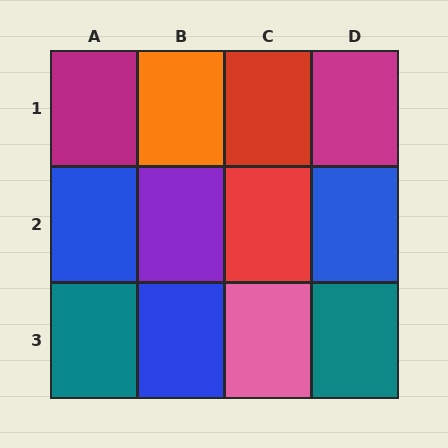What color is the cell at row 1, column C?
Red.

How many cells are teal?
2 cells are teal.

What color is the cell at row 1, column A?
Magenta.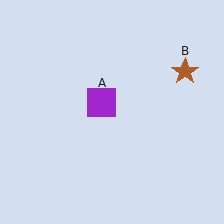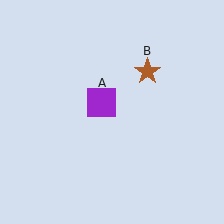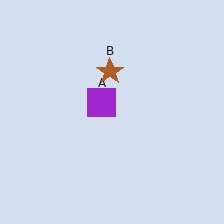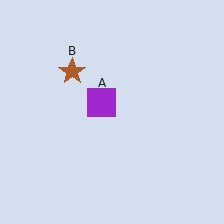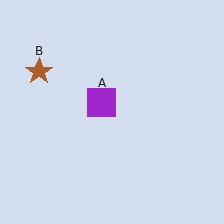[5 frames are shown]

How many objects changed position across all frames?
1 object changed position: brown star (object B).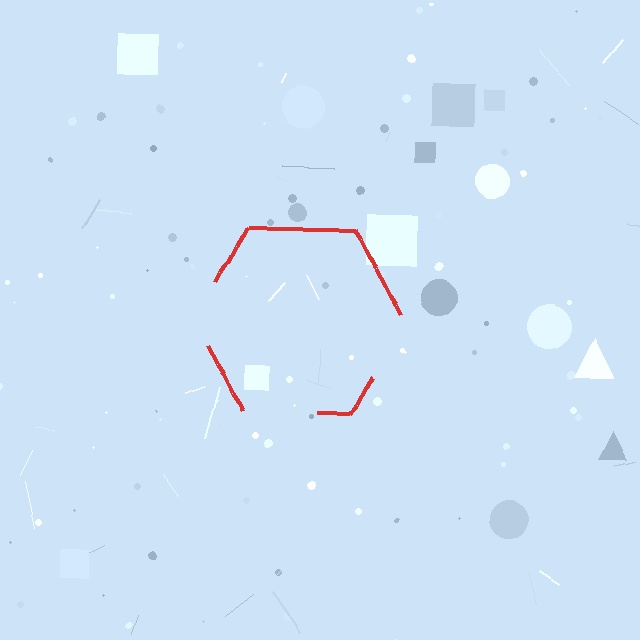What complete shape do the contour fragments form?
The contour fragments form a hexagon.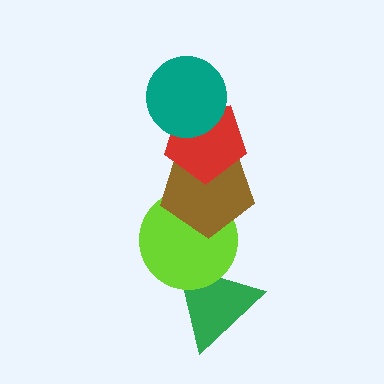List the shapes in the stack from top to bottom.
From top to bottom: the teal circle, the red pentagon, the brown pentagon, the lime circle, the green triangle.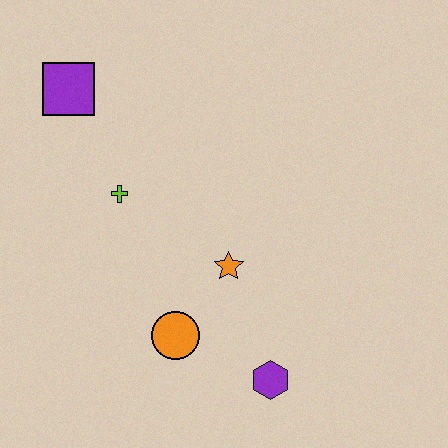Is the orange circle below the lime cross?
Yes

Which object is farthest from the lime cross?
The purple hexagon is farthest from the lime cross.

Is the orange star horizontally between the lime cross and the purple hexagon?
Yes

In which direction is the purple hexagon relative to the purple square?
The purple hexagon is below the purple square.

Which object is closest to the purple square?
The lime cross is closest to the purple square.